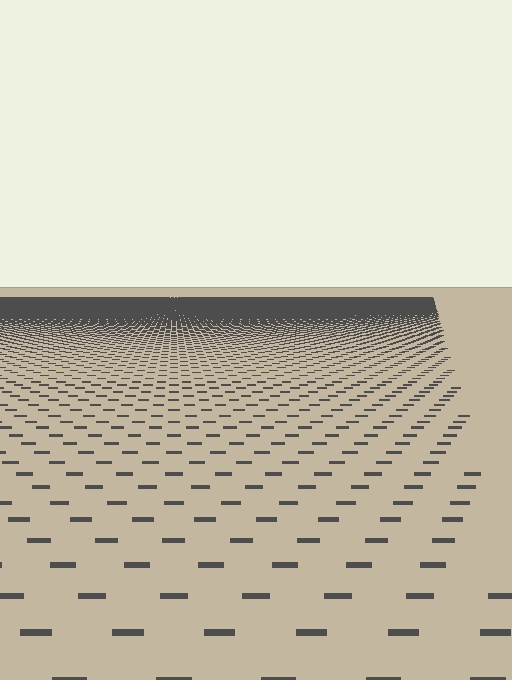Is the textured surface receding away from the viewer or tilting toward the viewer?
The surface is receding away from the viewer. Texture elements get smaller and denser toward the top.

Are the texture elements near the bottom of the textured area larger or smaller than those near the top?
Larger. Near the bottom, elements are closer to the viewer and appear at a bigger on-screen size.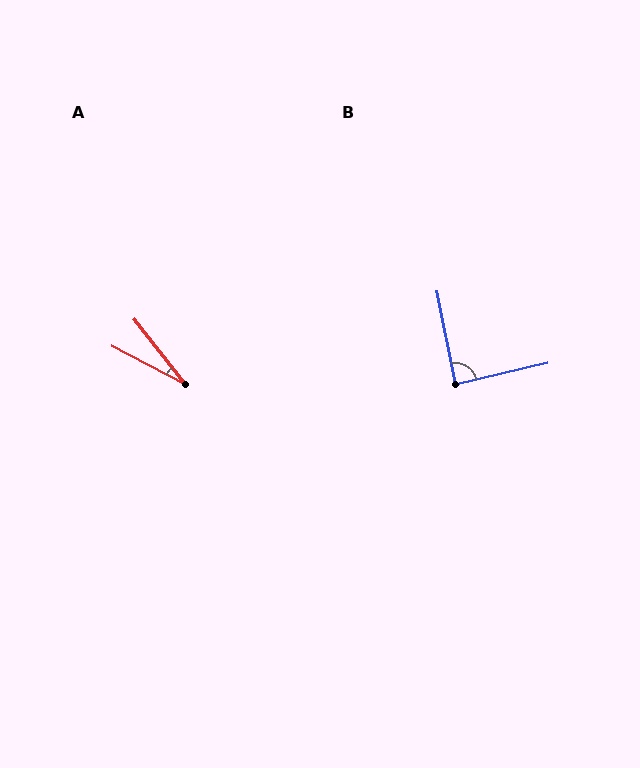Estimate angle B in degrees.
Approximately 88 degrees.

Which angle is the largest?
B, at approximately 88 degrees.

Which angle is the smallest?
A, at approximately 24 degrees.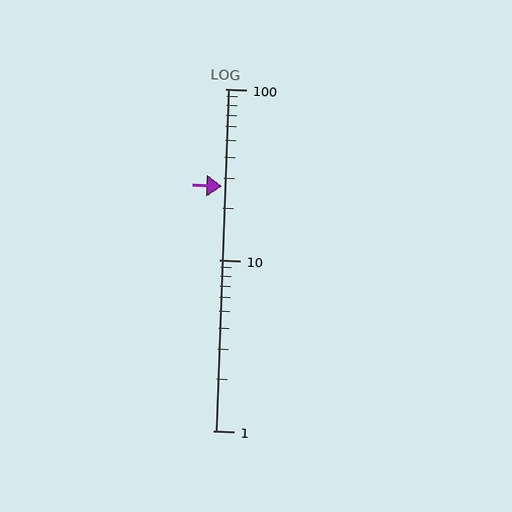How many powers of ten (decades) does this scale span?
The scale spans 2 decades, from 1 to 100.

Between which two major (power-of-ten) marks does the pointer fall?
The pointer is between 10 and 100.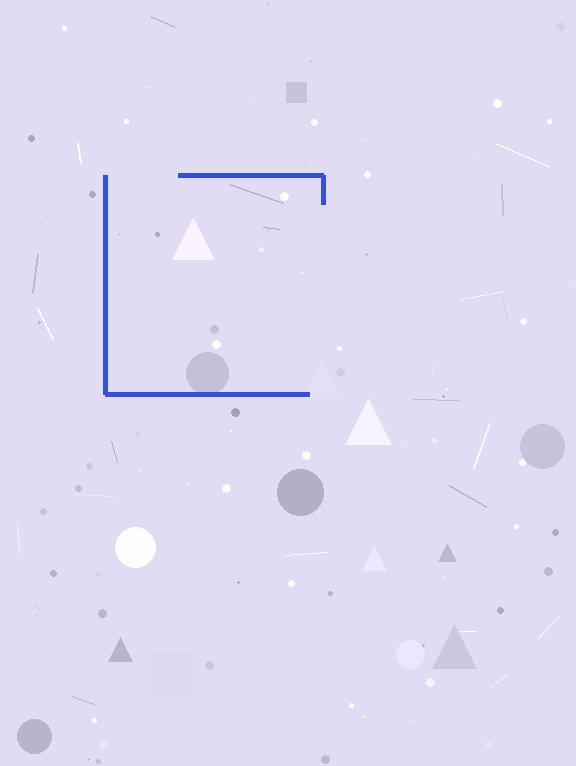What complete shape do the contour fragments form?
The contour fragments form a square.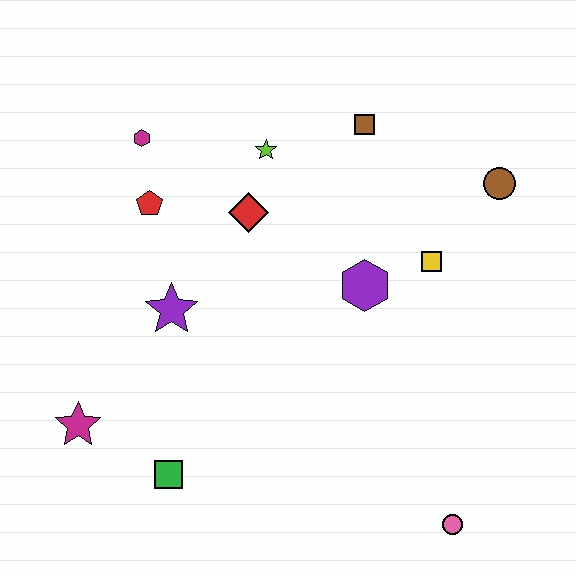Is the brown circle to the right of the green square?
Yes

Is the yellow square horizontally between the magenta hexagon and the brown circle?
Yes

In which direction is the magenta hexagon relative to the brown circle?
The magenta hexagon is to the left of the brown circle.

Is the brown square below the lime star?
No